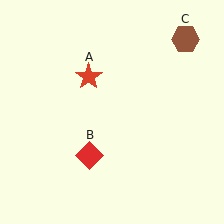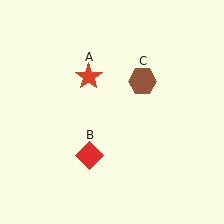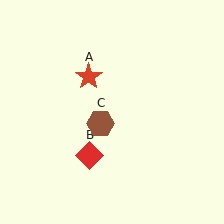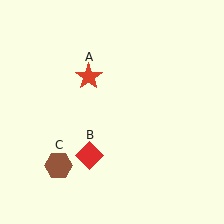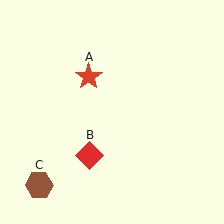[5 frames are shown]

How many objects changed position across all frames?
1 object changed position: brown hexagon (object C).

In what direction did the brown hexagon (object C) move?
The brown hexagon (object C) moved down and to the left.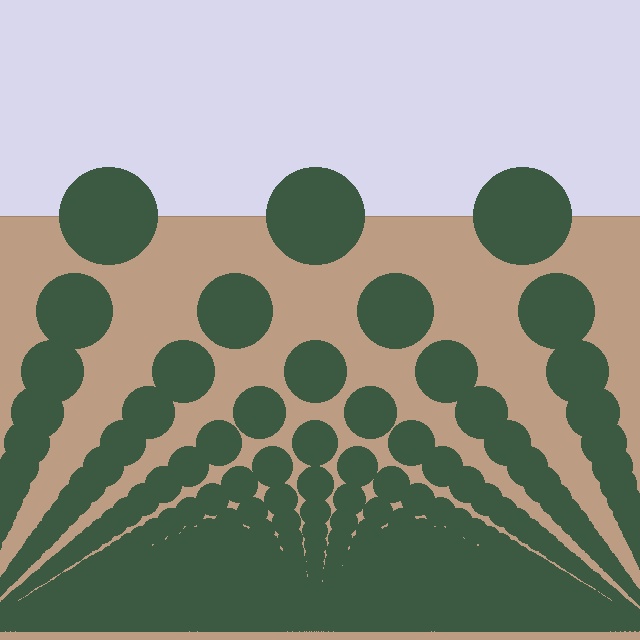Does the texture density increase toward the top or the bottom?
Density increases toward the bottom.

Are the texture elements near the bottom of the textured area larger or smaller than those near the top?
Smaller. The gradient is inverted — elements near the bottom are smaller and denser.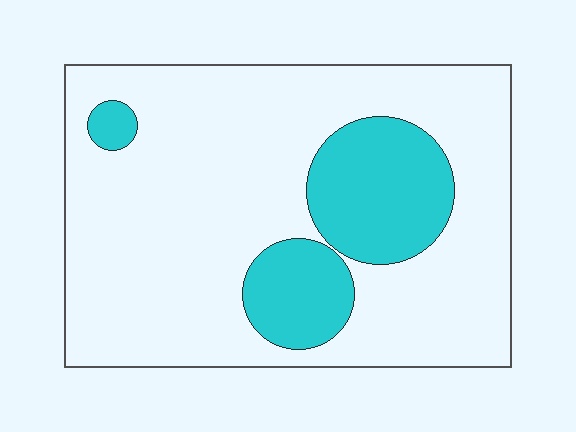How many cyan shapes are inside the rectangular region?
3.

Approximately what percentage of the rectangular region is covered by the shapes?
Approximately 20%.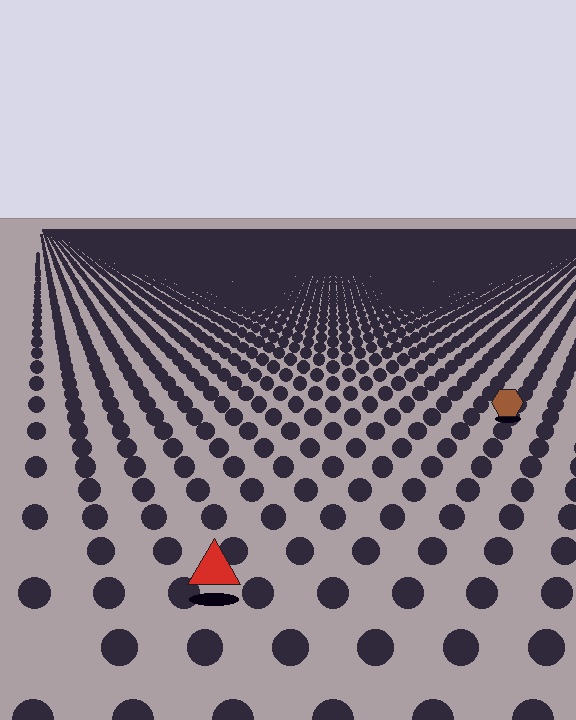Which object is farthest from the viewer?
The brown hexagon is farthest from the viewer. It appears smaller and the ground texture around it is denser.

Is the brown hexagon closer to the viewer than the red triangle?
No. The red triangle is closer — you can tell from the texture gradient: the ground texture is coarser near it.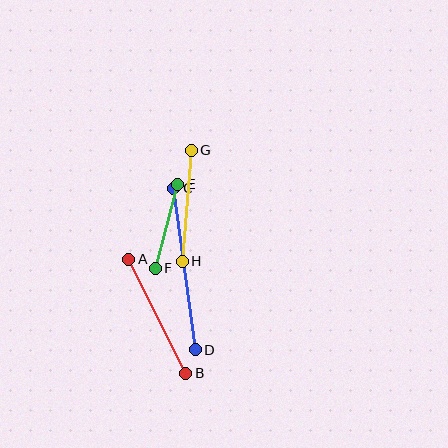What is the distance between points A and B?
The distance is approximately 128 pixels.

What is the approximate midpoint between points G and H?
The midpoint is at approximately (187, 206) pixels.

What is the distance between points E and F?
The distance is approximately 87 pixels.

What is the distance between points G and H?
The distance is approximately 111 pixels.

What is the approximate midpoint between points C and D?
The midpoint is at approximately (184, 269) pixels.